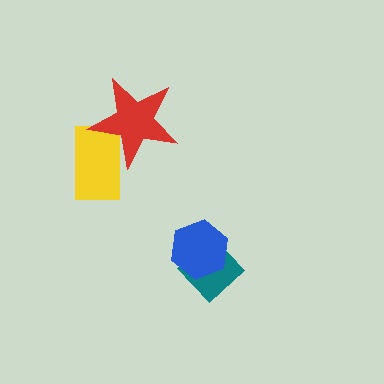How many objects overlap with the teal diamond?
1 object overlaps with the teal diamond.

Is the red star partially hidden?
No, no other shape covers it.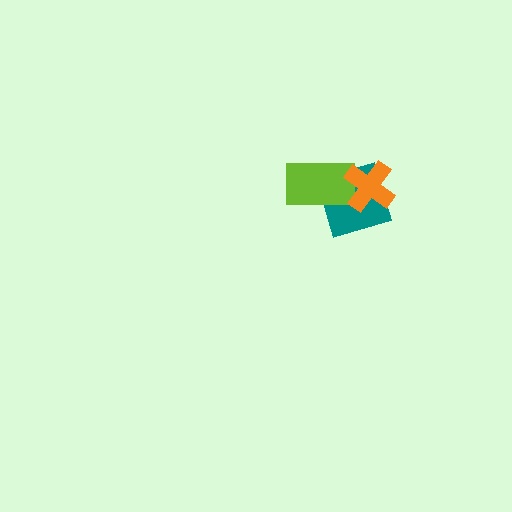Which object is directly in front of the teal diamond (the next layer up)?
The lime rectangle is directly in front of the teal diamond.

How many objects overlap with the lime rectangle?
2 objects overlap with the lime rectangle.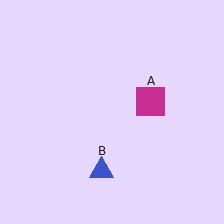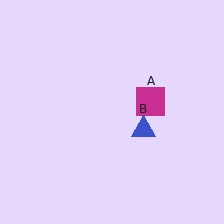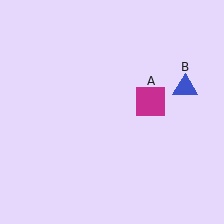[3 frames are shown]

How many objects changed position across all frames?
1 object changed position: blue triangle (object B).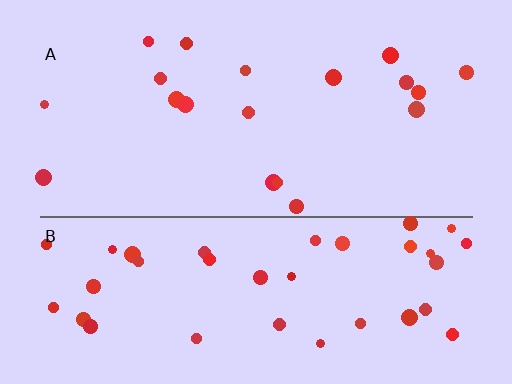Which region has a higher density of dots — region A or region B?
B (the bottom).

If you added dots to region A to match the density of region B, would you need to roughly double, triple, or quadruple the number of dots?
Approximately double.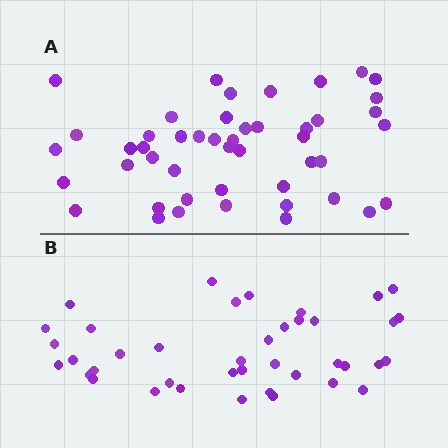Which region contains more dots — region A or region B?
Region A (the top region) has more dots.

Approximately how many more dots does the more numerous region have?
Region A has roughly 8 or so more dots than region B.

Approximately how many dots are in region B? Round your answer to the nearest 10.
About 40 dots.